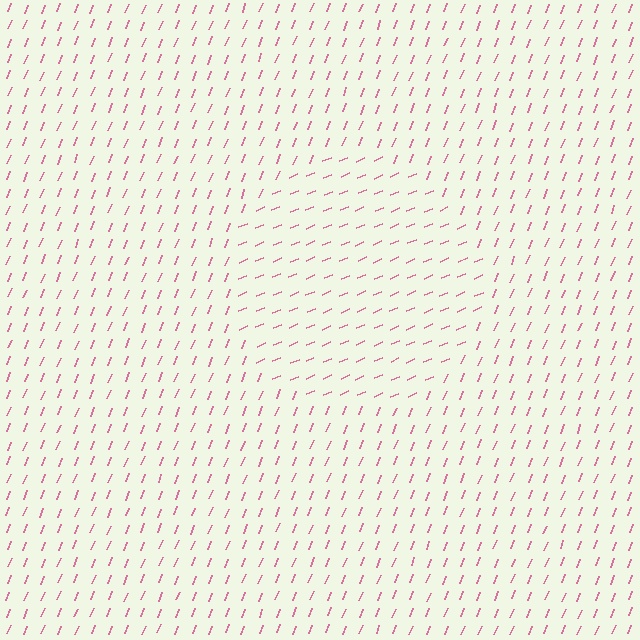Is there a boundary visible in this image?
Yes, there is a texture boundary formed by a change in line orientation.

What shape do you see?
I see a circle.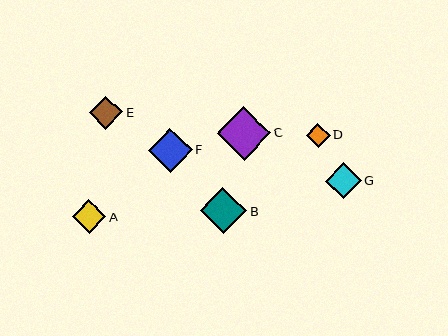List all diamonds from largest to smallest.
From largest to smallest: C, B, F, G, A, E, D.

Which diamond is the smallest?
Diamond D is the smallest with a size of approximately 24 pixels.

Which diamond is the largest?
Diamond C is the largest with a size of approximately 53 pixels.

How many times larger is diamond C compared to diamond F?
Diamond C is approximately 1.2 times the size of diamond F.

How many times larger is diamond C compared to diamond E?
Diamond C is approximately 1.6 times the size of diamond E.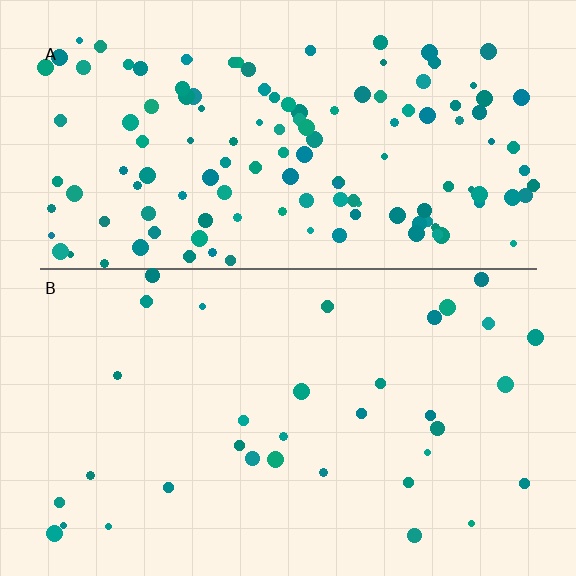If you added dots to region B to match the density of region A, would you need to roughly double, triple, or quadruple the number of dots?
Approximately quadruple.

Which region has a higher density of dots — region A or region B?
A (the top).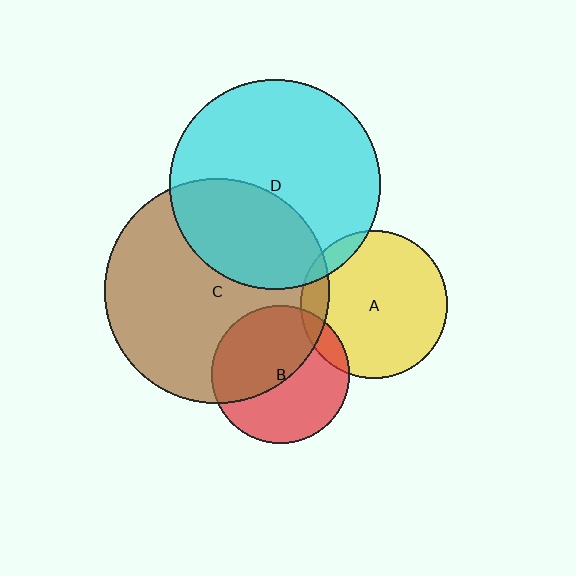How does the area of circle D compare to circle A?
Approximately 2.0 times.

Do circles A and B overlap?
Yes.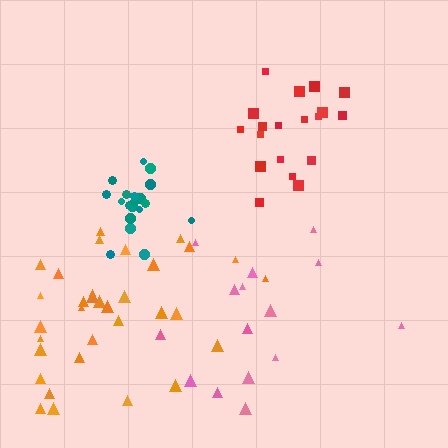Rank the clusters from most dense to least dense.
teal, red, orange, pink.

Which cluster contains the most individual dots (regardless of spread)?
Orange (34).